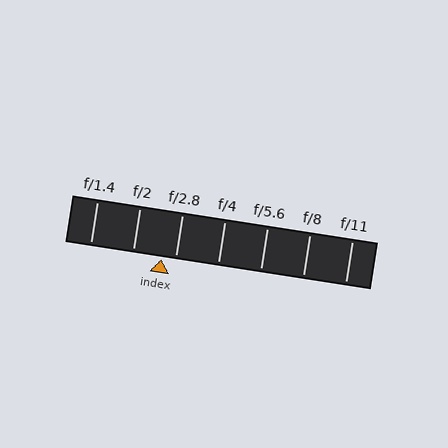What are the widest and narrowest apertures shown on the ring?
The widest aperture shown is f/1.4 and the narrowest is f/11.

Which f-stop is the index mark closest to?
The index mark is closest to f/2.8.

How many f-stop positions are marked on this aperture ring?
There are 7 f-stop positions marked.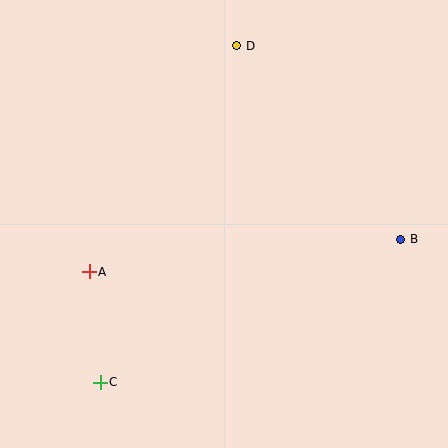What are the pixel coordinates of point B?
Point B is at (401, 239).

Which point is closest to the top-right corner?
Point D is closest to the top-right corner.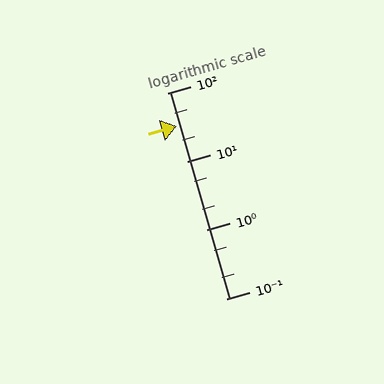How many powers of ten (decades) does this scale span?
The scale spans 3 decades, from 0.1 to 100.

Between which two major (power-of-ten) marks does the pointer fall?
The pointer is between 10 and 100.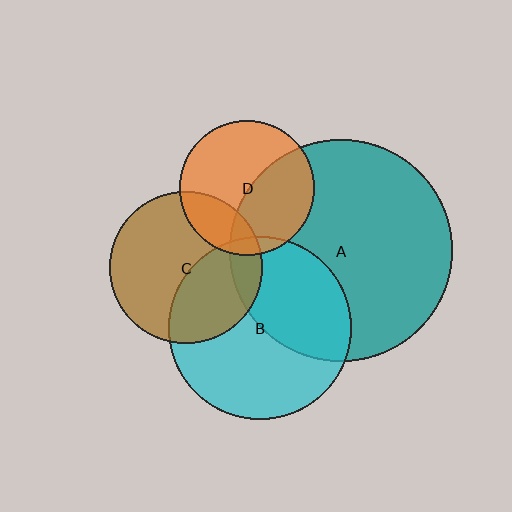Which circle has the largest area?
Circle A (teal).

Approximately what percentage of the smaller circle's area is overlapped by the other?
Approximately 40%.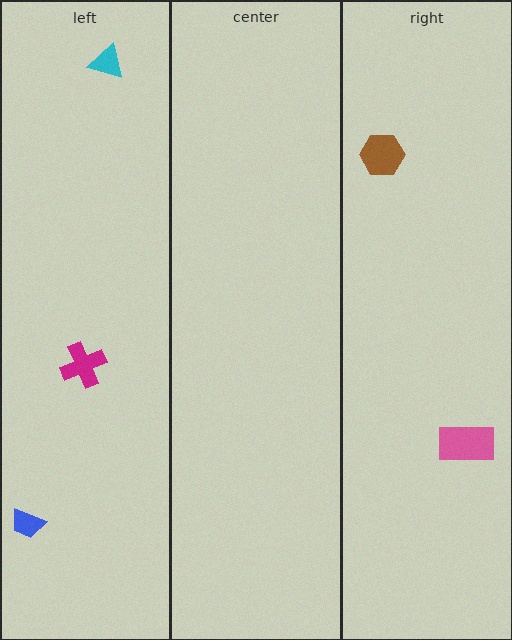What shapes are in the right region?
The brown hexagon, the pink rectangle.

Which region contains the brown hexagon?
The right region.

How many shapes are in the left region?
3.